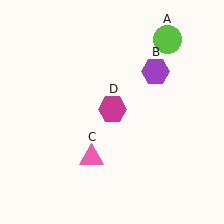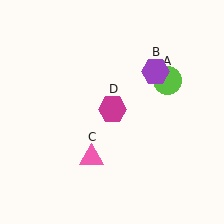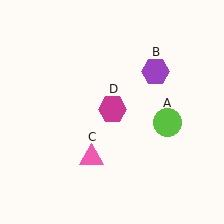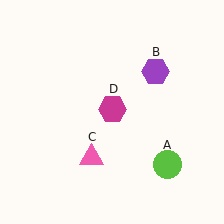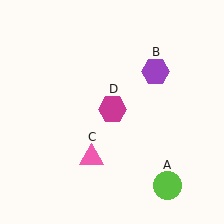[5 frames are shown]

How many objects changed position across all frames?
1 object changed position: lime circle (object A).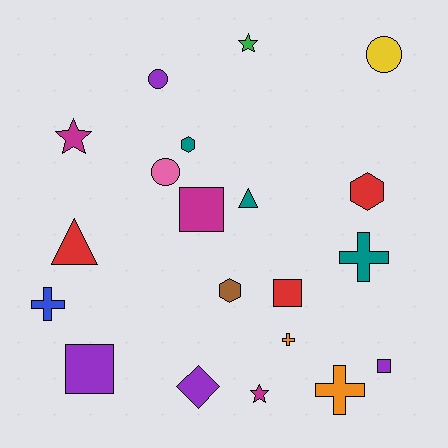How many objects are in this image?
There are 20 objects.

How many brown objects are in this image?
There is 1 brown object.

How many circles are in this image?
There are 3 circles.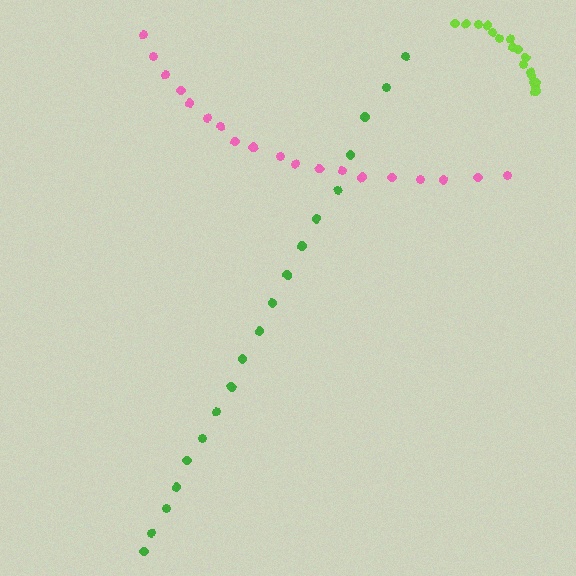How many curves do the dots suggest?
There are 3 distinct paths.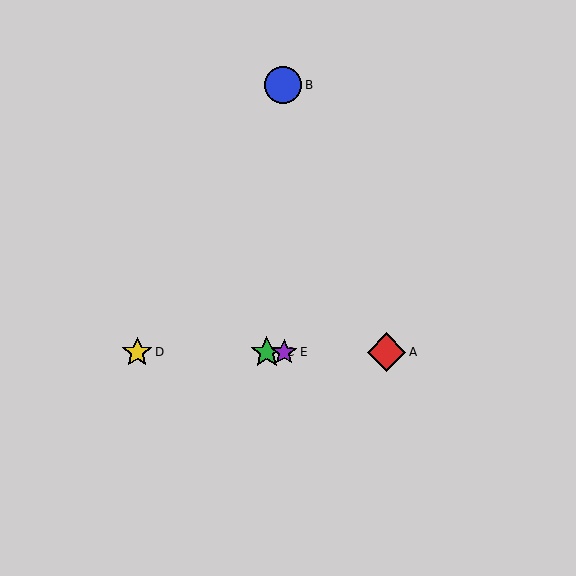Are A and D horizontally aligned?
Yes, both are at y≈352.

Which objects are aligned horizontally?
Objects A, C, D, E are aligned horizontally.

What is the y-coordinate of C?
Object C is at y≈352.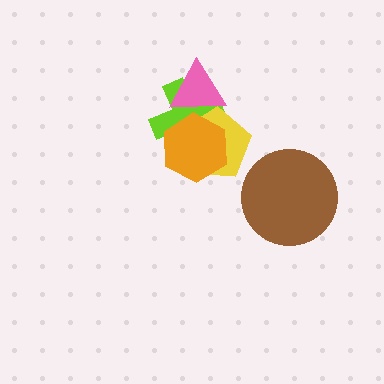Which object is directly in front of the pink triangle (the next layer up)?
The yellow pentagon is directly in front of the pink triangle.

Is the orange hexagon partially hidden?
No, no other shape covers it.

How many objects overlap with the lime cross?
3 objects overlap with the lime cross.